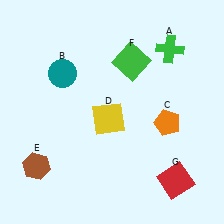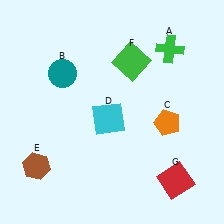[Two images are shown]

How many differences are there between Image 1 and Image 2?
There is 1 difference between the two images.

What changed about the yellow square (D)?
In Image 1, D is yellow. In Image 2, it changed to cyan.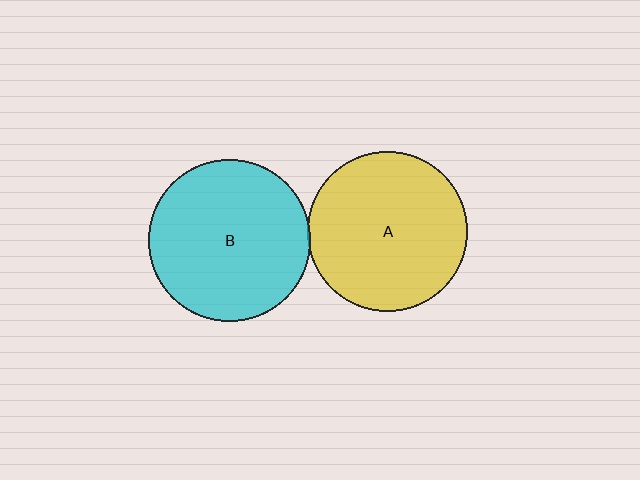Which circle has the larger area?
Circle B (cyan).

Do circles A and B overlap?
Yes.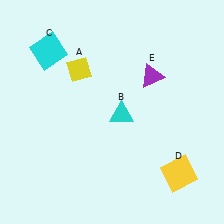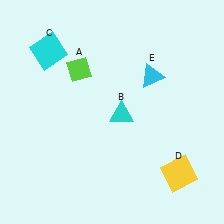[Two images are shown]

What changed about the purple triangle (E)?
In Image 1, E is purple. In Image 2, it changed to cyan.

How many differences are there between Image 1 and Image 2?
There are 2 differences between the two images.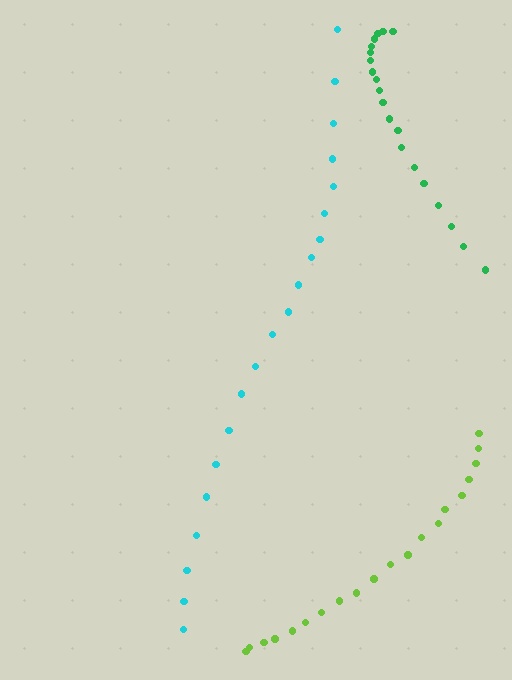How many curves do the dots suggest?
There are 3 distinct paths.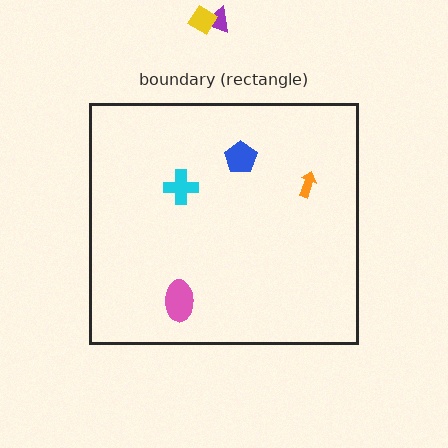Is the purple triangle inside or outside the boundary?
Outside.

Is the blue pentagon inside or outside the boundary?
Inside.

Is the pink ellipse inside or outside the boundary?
Inside.